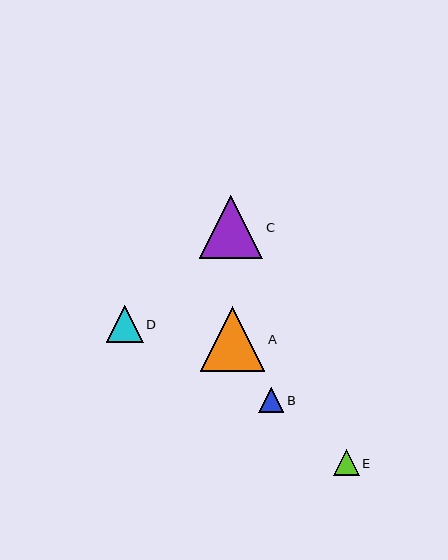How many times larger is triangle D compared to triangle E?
Triangle D is approximately 1.4 times the size of triangle E.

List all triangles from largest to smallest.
From largest to smallest: A, C, D, E, B.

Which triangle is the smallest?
Triangle B is the smallest with a size of approximately 25 pixels.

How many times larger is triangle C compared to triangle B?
Triangle C is approximately 2.5 times the size of triangle B.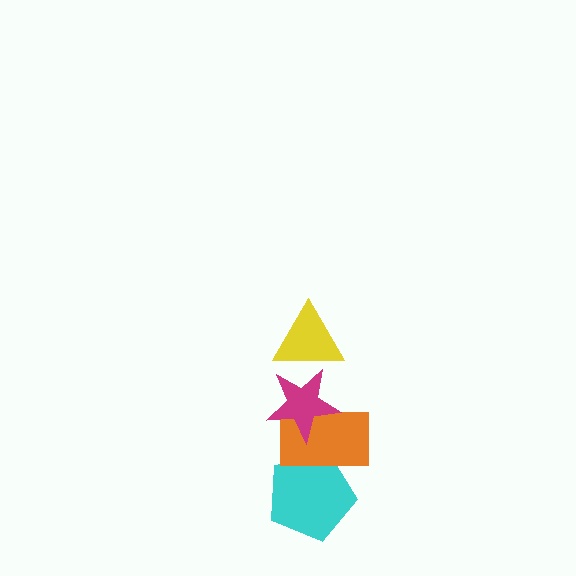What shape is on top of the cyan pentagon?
The orange rectangle is on top of the cyan pentagon.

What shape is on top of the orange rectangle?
The magenta star is on top of the orange rectangle.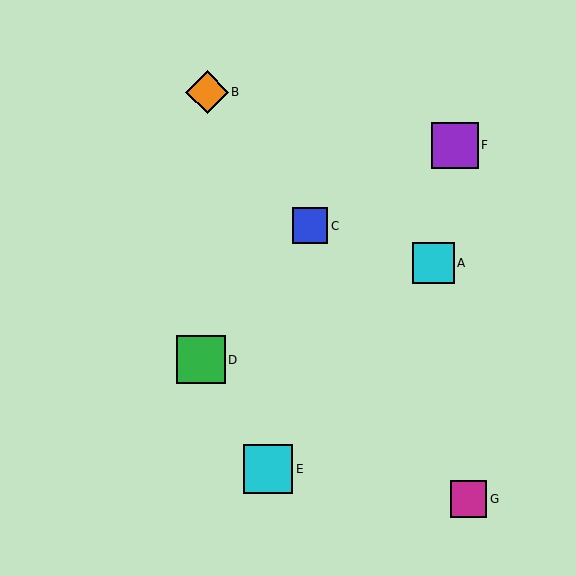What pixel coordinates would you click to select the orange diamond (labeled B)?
Click at (207, 92) to select the orange diamond B.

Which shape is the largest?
The cyan square (labeled E) is the largest.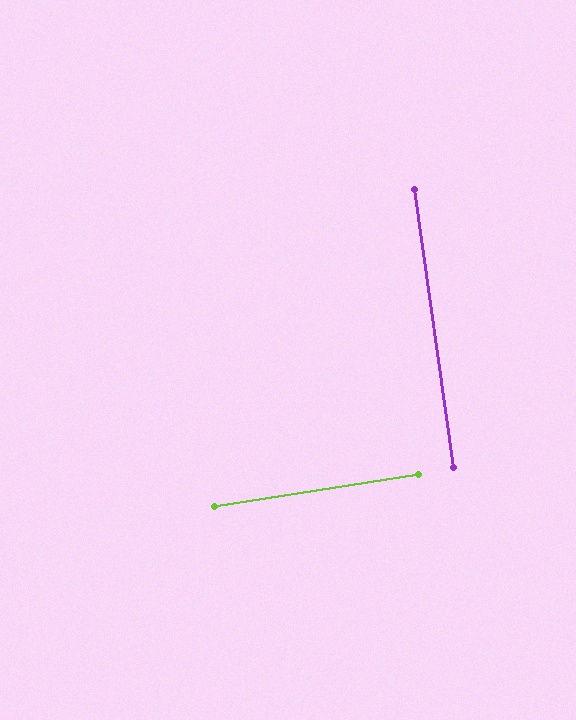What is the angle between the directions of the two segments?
Approximately 89 degrees.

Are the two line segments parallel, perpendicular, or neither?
Perpendicular — they meet at approximately 89°.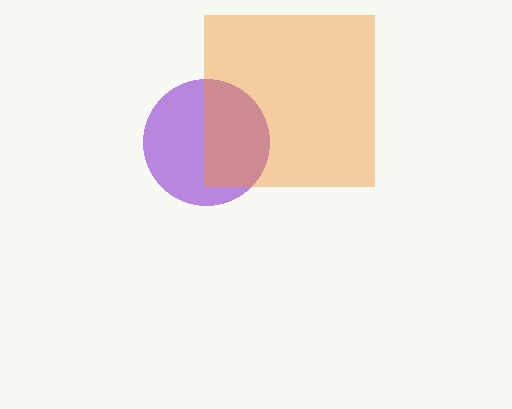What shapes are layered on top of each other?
The layered shapes are: a purple circle, an orange square.